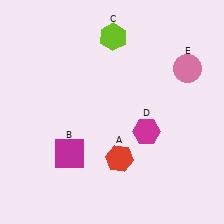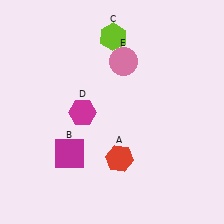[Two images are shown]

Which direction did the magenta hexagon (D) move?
The magenta hexagon (D) moved left.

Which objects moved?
The objects that moved are: the magenta hexagon (D), the pink circle (E).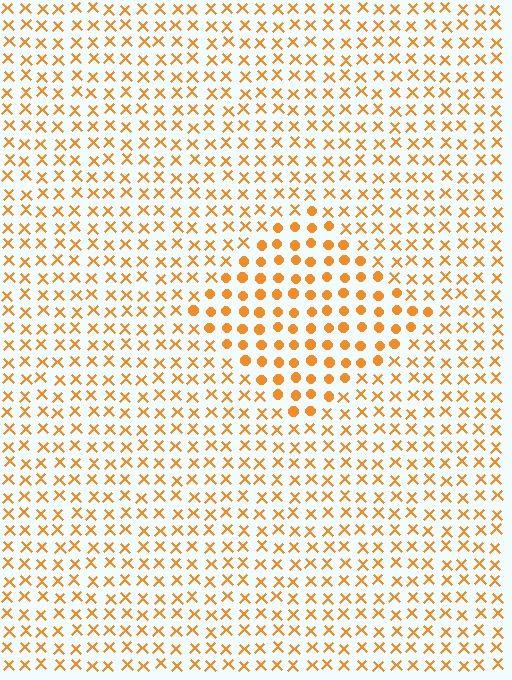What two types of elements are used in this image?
The image uses circles inside the diamond region and X marks outside it.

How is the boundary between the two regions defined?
The boundary is defined by a change in element shape: circles inside vs. X marks outside. All elements share the same color and spacing.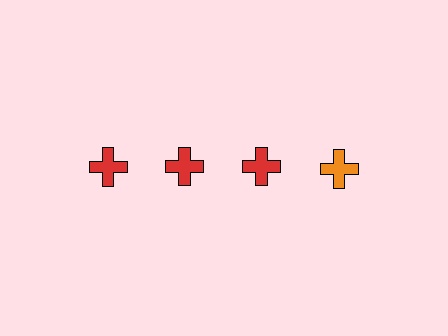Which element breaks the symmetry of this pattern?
The orange cross in the top row, second from right column breaks the symmetry. All other shapes are red crosses.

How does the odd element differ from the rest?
It has a different color: orange instead of red.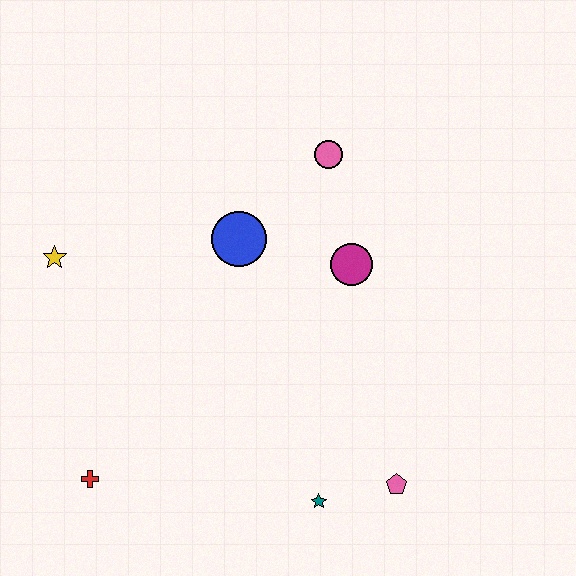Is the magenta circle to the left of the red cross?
No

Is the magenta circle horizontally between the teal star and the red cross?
No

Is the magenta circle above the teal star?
Yes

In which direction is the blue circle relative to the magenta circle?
The blue circle is to the left of the magenta circle.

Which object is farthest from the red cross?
The pink circle is farthest from the red cross.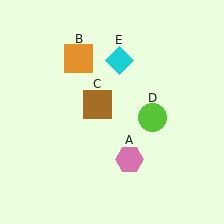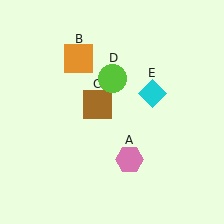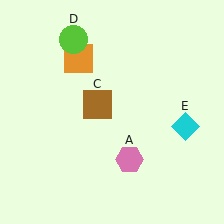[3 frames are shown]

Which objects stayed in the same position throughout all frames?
Pink hexagon (object A) and orange square (object B) and brown square (object C) remained stationary.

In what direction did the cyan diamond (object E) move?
The cyan diamond (object E) moved down and to the right.